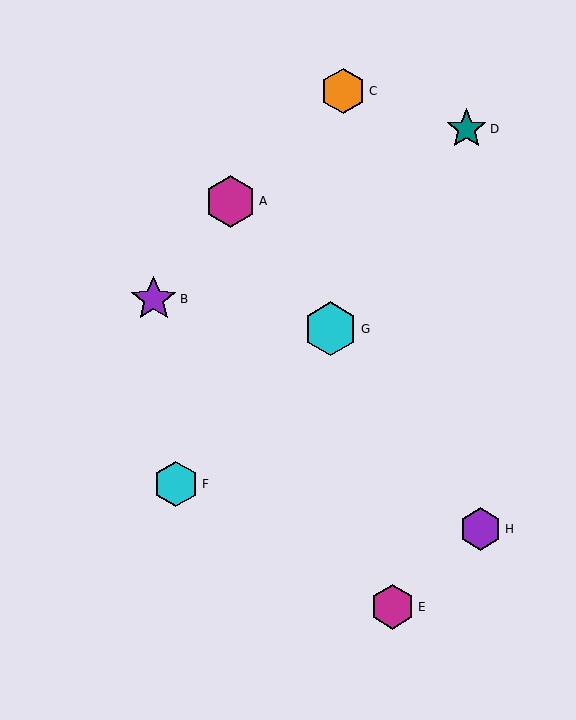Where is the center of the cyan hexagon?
The center of the cyan hexagon is at (330, 329).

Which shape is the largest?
The cyan hexagon (labeled G) is the largest.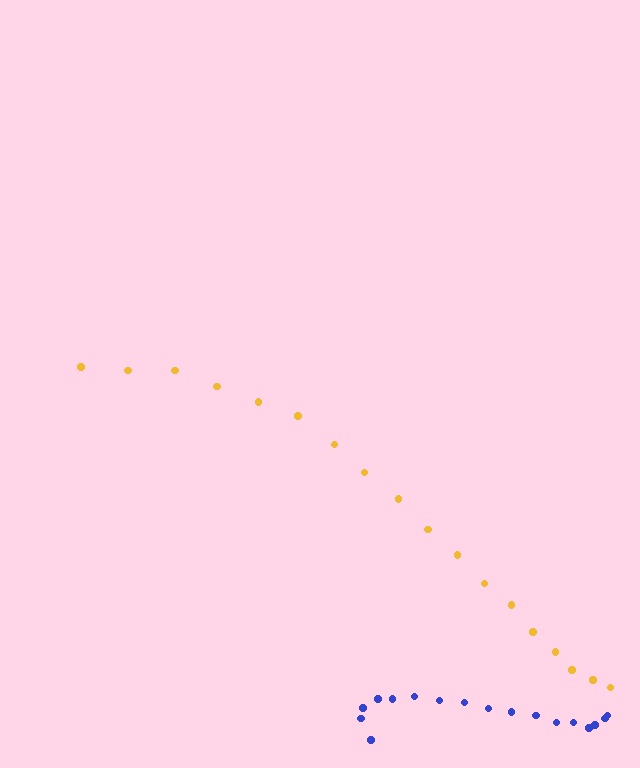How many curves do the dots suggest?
There are 2 distinct paths.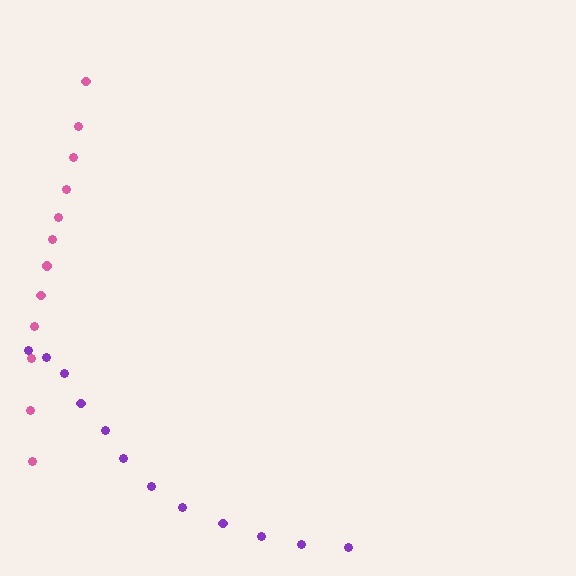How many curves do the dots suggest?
There are 2 distinct paths.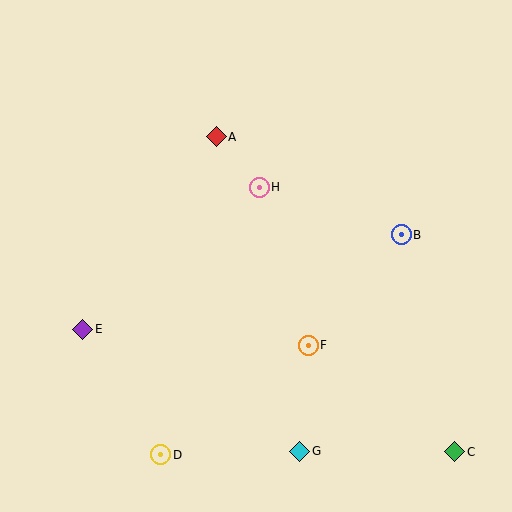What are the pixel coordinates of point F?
Point F is at (308, 345).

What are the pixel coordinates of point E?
Point E is at (83, 329).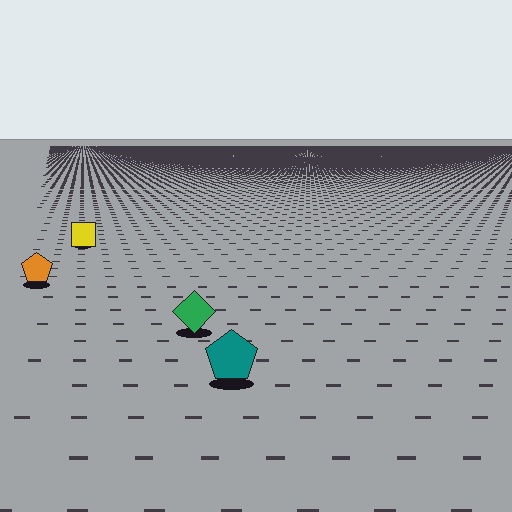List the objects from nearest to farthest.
From nearest to farthest: the teal pentagon, the green diamond, the orange pentagon, the yellow square.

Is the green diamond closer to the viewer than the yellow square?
Yes. The green diamond is closer — you can tell from the texture gradient: the ground texture is coarser near it.